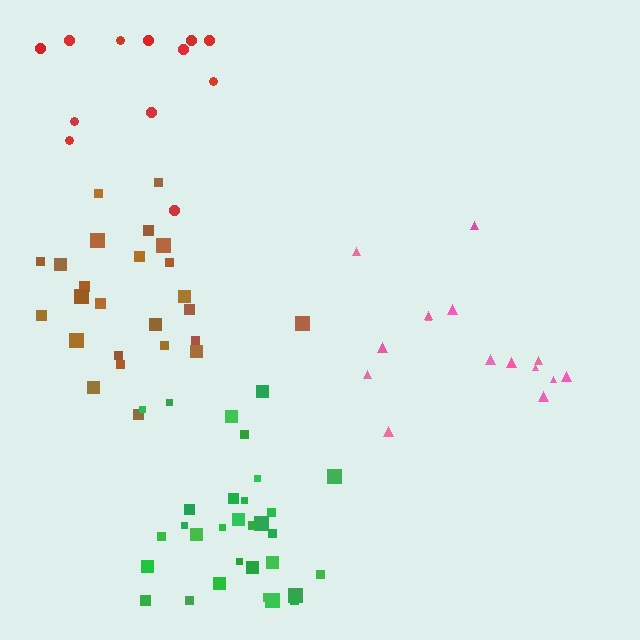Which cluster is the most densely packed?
Brown.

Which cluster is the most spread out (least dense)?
Red.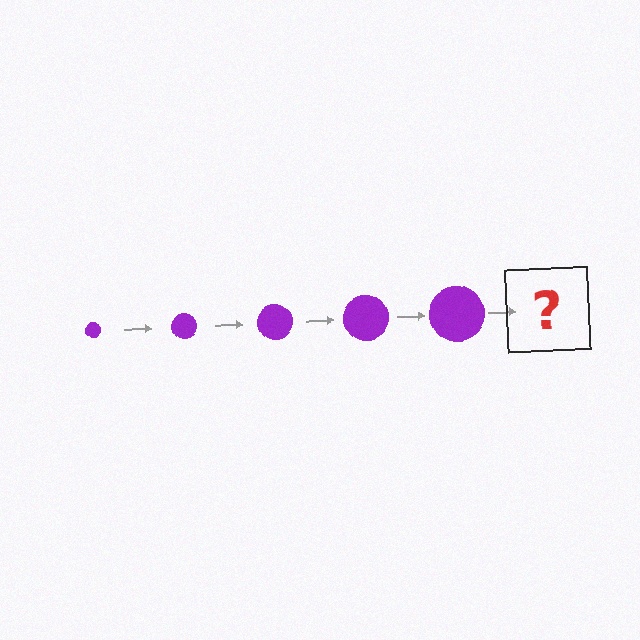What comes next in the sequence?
The next element should be a purple circle, larger than the previous one.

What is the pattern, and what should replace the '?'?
The pattern is that the circle gets progressively larger each step. The '?' should be a purple circle, larger than the previous one.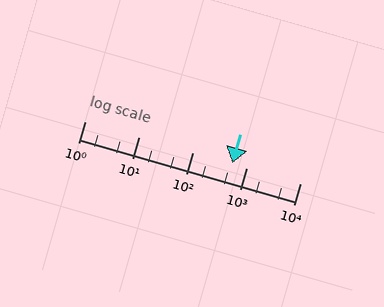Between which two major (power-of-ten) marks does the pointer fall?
The pointer is between 100 and 1000.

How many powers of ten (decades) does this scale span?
The scale spans 4 decades, from 1 to 10000.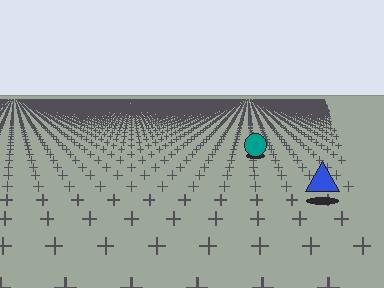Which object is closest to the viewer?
The blue triangle is closest. The texture marks near it are larger and more spread out.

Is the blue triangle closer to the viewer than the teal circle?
Yes. The blue triangle is closer — you can tell from the texture gradient: the ground texture is coarser near it.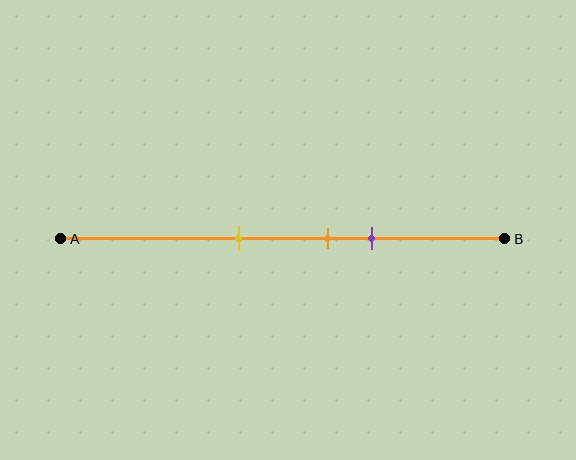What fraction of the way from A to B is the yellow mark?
The yellow mark is approximately 40% (0.4) of the way from A to B.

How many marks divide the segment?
There are 3 marks dividing the segment.